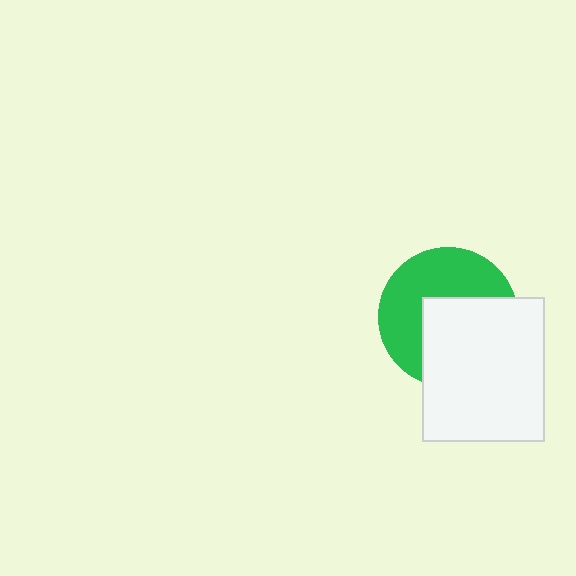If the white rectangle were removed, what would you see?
You would see the complete green circle.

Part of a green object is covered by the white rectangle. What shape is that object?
It is a circle.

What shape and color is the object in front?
The object in front is a white rectangle.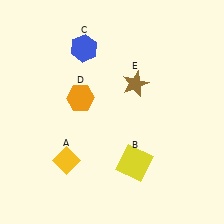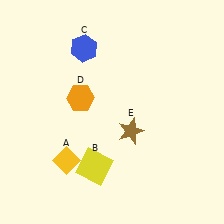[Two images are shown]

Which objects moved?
The objects that moved are: the yellow square (B), the brown star (E).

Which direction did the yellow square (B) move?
The yellow square (B) moved left.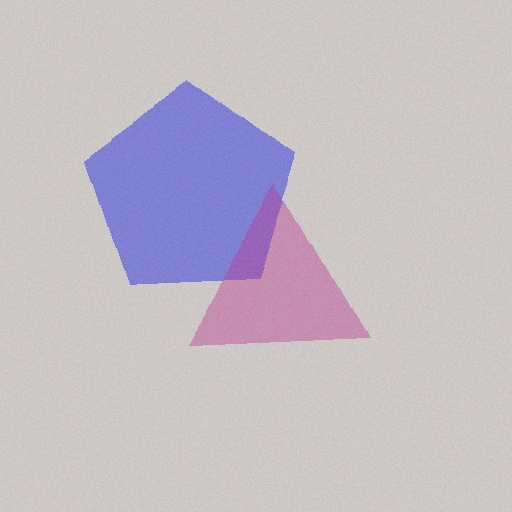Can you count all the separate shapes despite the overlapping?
Yes, there are 2 separate shapes.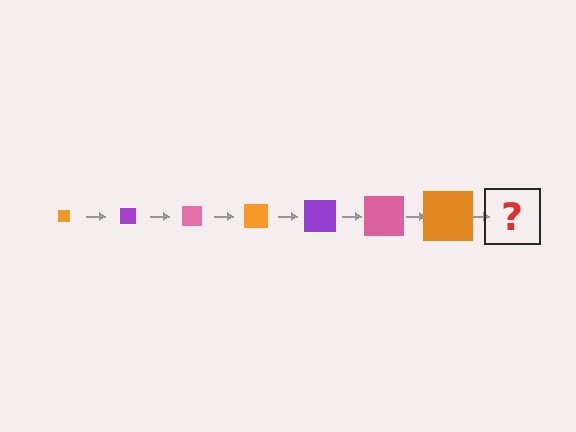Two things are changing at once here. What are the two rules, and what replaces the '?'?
The two rules are that the square grows larger each step and the color cycles through orange, purple, and pink. The '?' should be a purple square, larger than the previous one.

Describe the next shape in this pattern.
It should be a purple square, larger than the previous one.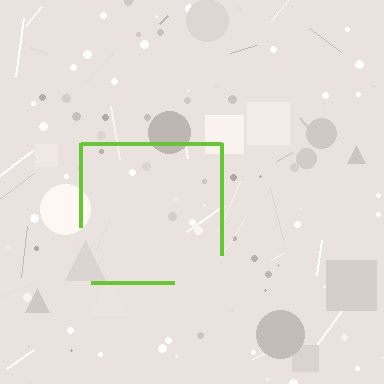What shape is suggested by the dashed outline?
The dashed outline suggests a square.